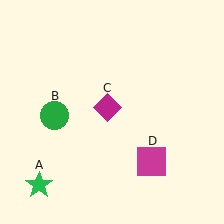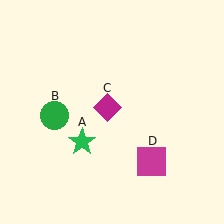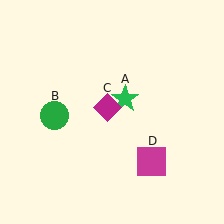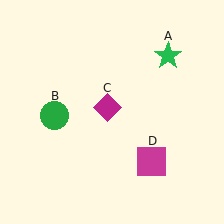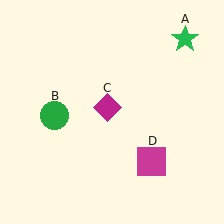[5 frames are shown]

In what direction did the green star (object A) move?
The green star (object A) moved up and to the right.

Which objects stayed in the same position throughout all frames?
Green circle (object B) and magenta diamond (object C) and magenta square (object D) remained stationary.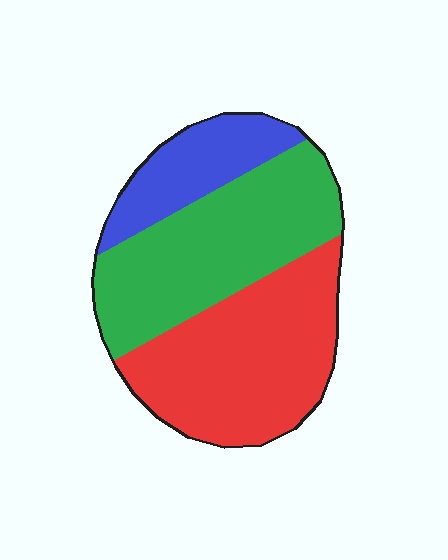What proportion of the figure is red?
Red covers about 40% of the figure.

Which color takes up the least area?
Blue, at roughly 20%.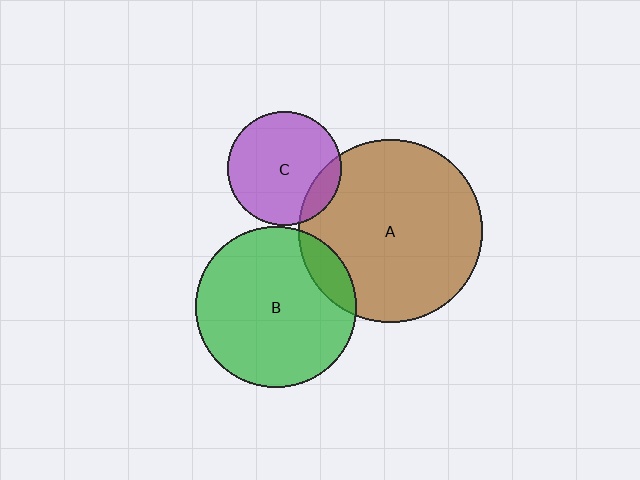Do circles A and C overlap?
Yes.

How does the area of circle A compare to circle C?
Approximately 2.6 times.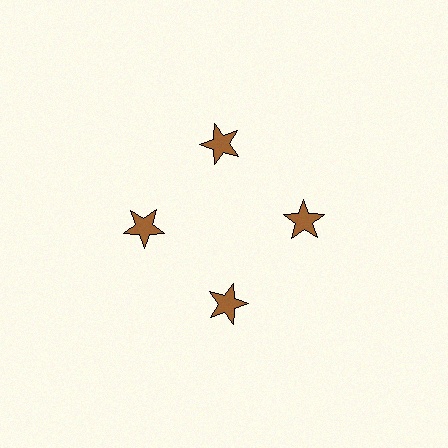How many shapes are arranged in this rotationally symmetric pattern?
There are 4 shapes, arranged in 4 groups of 1.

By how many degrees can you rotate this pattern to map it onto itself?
The pattern maps onto itself every 90 degrees of rotation.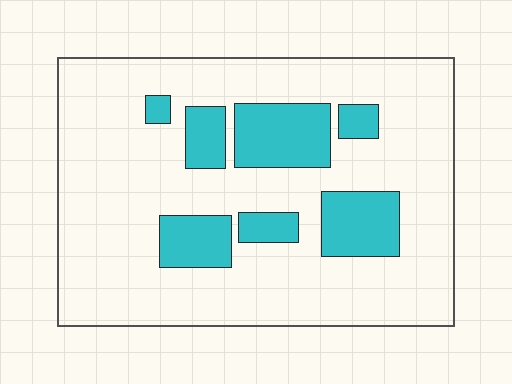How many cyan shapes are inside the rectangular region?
7.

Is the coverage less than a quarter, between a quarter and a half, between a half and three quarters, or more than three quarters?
Less than a quarter.